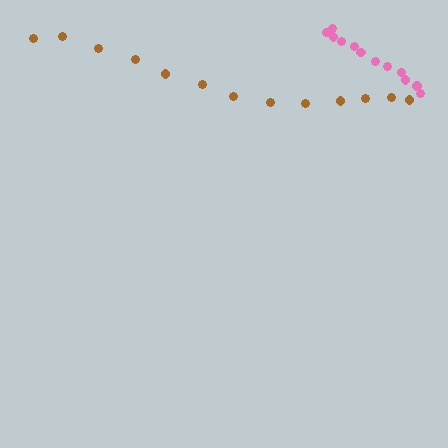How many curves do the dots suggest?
There are 2 distinct paths.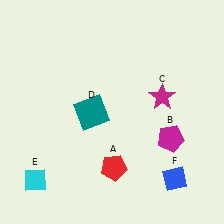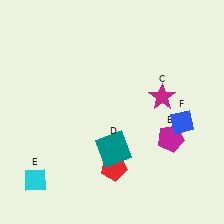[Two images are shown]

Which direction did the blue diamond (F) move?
The blue diamond (F) moved up.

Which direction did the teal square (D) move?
The teal square (D) moved down.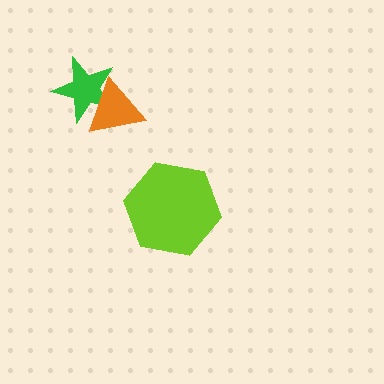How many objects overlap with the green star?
1 object overlaps with the green star.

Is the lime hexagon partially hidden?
No, no other shape covers it.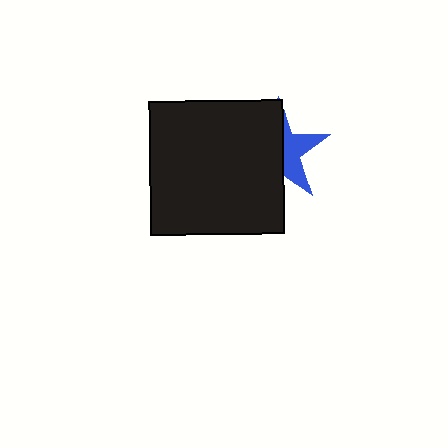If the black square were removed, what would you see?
You would see the complete blue star.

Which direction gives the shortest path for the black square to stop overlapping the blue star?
Moving left gives the shortest separation.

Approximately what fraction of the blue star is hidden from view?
Roughly 61% of the blue star is hidden behind the black square.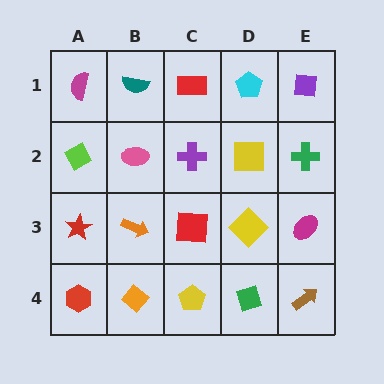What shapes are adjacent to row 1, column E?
A green cross (row 2, column E), a cyan pentagon (row 1, column D).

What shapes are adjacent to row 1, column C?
A purple cross (row 2, column C), a teal semicircle (row 1, column B), a cyan pentagon (row 1, column D).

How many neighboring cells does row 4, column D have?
3.